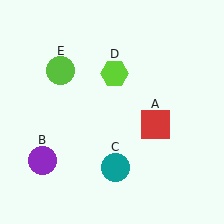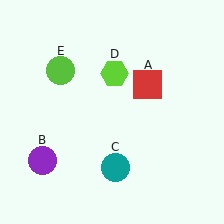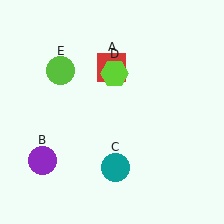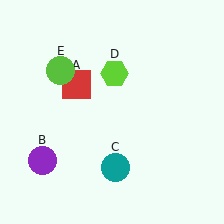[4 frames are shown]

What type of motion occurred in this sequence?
The red square (object A) rotated counterclockwise around the center of the scene.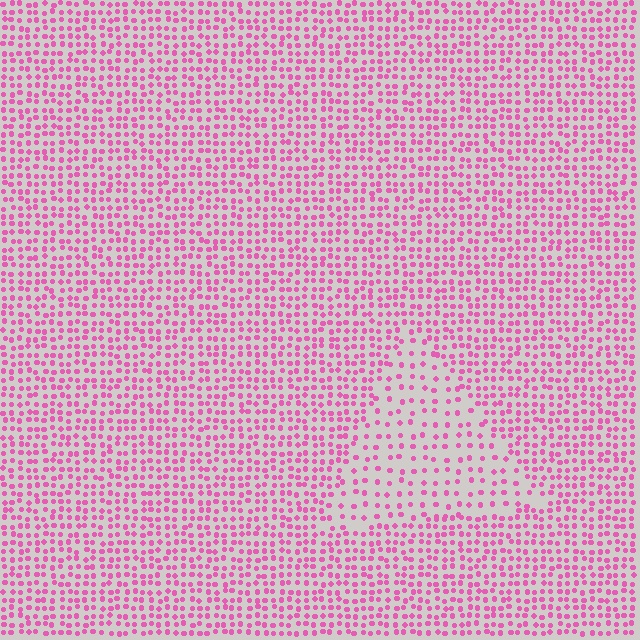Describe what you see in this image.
The image contains small pink elements arranged at two different densities. A triangle-shaped region is visible where the elements are less densely packed than the surrounding area.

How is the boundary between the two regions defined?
The boundary is defined by a change in element density (approximately 2.0x ratio). All elements are the same color, size, and shape.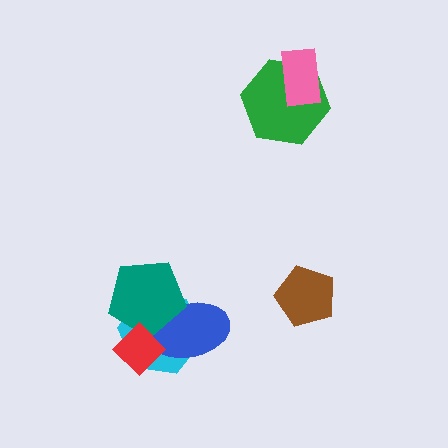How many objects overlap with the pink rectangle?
1 object overlaps with the pink rectangle.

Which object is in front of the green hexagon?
The pink rectangle is in front of the green hexagon.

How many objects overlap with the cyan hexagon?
3 objects overlap with the cyan hexagon.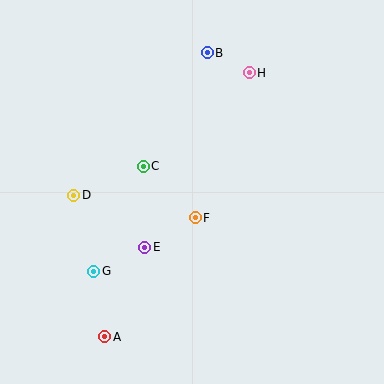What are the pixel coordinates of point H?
Point H is at (249, 73).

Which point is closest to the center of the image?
Point F at (195, 218) is closest to the center.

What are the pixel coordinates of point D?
Point D is at (74, 195).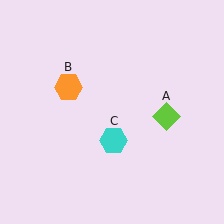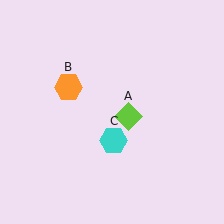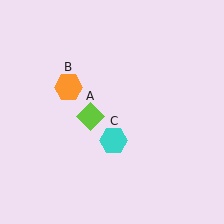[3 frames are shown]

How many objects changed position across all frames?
1 object changed position: lime diamond (object A).